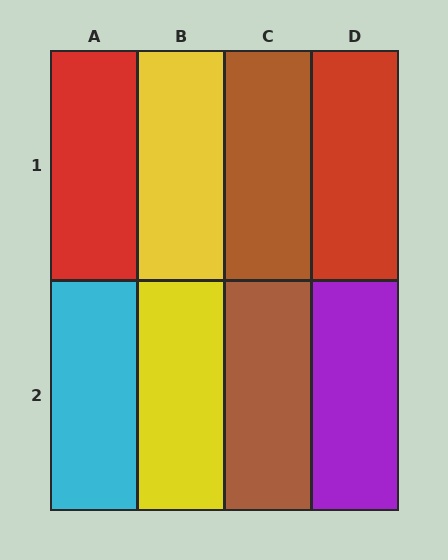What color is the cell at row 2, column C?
Brown.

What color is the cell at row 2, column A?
Cyan.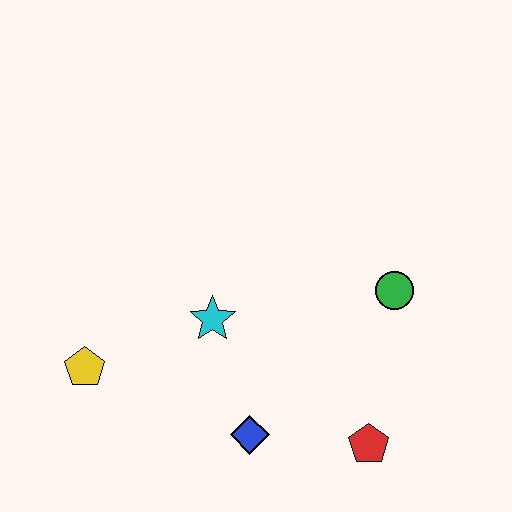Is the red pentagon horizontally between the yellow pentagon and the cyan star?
No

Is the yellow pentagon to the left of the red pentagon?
Yes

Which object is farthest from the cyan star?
The red pentagon is farthest from the cyan star.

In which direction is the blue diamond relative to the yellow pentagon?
The blue diamond is to the right of the yellow pentagon.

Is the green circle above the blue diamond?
Yes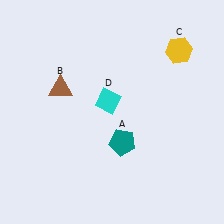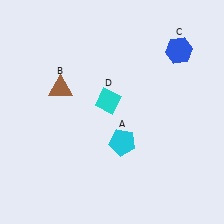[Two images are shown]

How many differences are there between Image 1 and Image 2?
There are 2 differences between the two images.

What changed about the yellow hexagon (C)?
In Image 1, C is yellow. In Image 2, it changed to blue.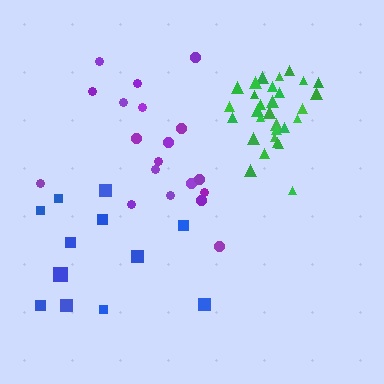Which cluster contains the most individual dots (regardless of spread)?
Green (30).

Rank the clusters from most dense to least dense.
green, purple, blue.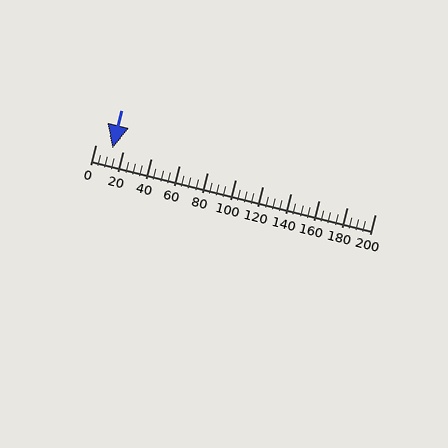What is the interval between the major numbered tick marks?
The major tick marks are spaced 20 units apart.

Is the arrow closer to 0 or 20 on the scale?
The arrow is closer to 20.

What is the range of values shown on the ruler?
The ruler shows values from 0 to 200.